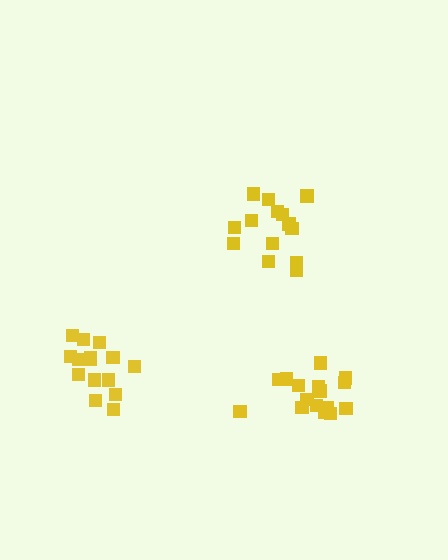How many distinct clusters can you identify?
There are 3 distinct clusters.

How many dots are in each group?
Group 1: 15 dots, Group 2: 14 dots, Group 3: 16 dots (45 total).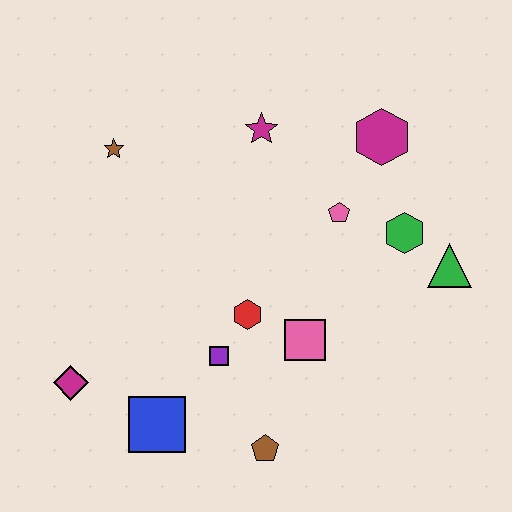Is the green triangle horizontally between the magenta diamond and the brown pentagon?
No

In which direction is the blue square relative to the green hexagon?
The blue square is to the left of the green hexagon.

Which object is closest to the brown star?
The magenta star is closest to the brown star.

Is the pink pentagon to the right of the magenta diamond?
Yes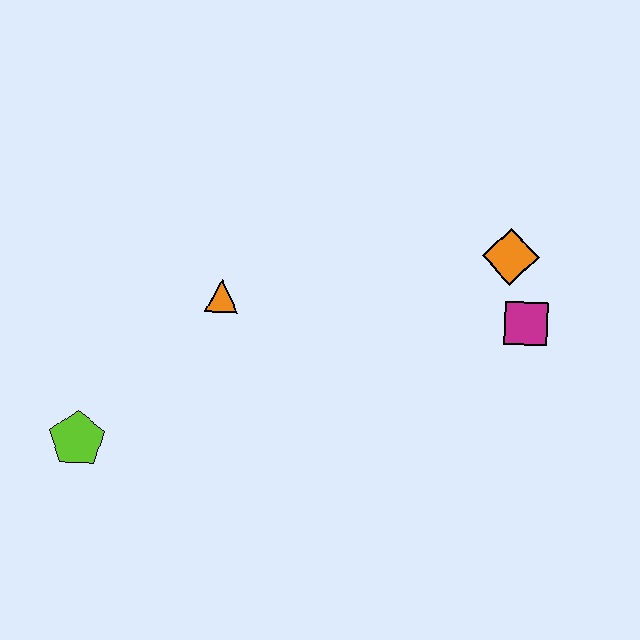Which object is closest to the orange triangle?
The lime pentagon is closest to the orange triangle.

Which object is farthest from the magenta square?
The lime pentagon is farthest from the magenta square.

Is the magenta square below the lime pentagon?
No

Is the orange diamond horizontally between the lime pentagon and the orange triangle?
No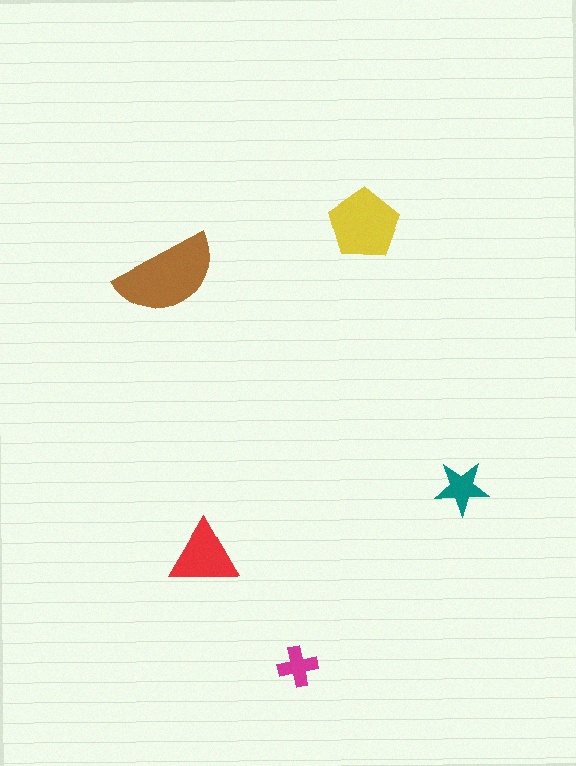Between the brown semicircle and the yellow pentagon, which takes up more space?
The brown semicircle.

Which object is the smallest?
The magenta cross.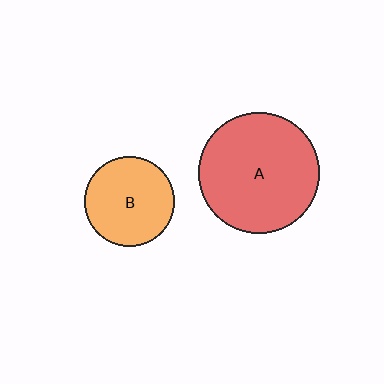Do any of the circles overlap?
No, none of the circles overlap.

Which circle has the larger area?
Circle A (red).